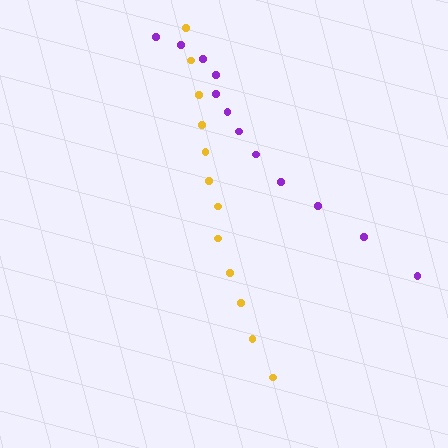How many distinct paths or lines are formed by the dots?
There are 2 distinct paths.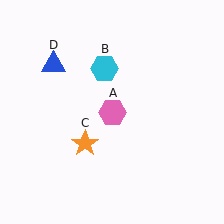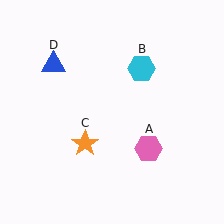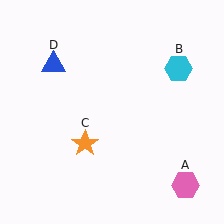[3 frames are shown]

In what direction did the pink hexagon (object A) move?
The pink hexagon (object A) moved down and to the right.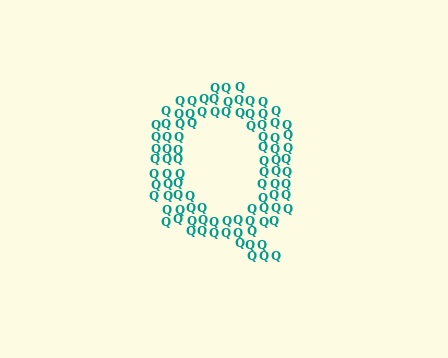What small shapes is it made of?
It is made of small letter Q's.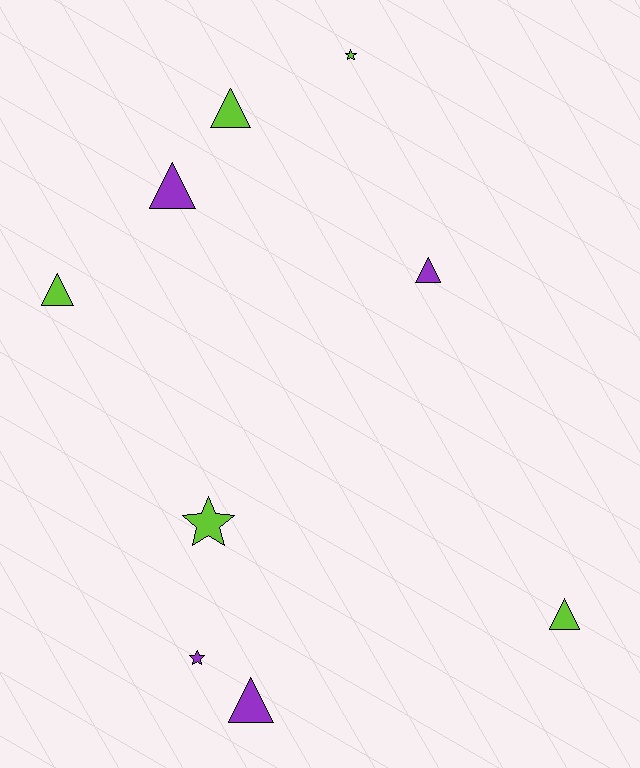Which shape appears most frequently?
Triangle, with 6 objects.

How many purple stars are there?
There is 1 purple star.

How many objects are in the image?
There are 9 objects.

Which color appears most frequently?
Lime, with 5 objects.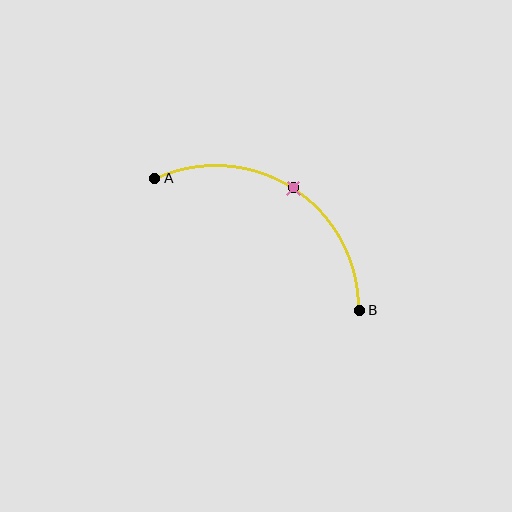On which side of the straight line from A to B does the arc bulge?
The arc bulges above the straight line connecting A and B.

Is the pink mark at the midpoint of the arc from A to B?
Yes. The pink mark lies on the arc at equal arc-length from both A and B — it is the arc midpoint.